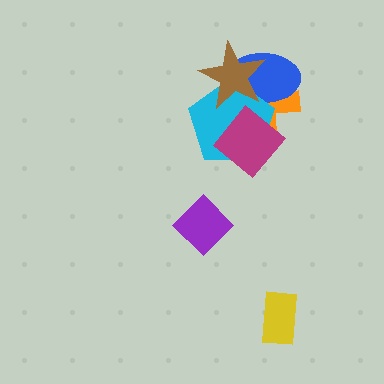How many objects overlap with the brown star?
3 objects overlap with the brown star.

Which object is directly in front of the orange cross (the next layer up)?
The blue ellipse is directly in front of the orange cross.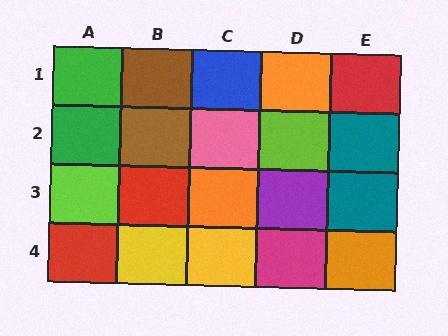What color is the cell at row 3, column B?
Red.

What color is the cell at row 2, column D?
Lime.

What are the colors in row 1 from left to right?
Green, brown, blue, orange, red.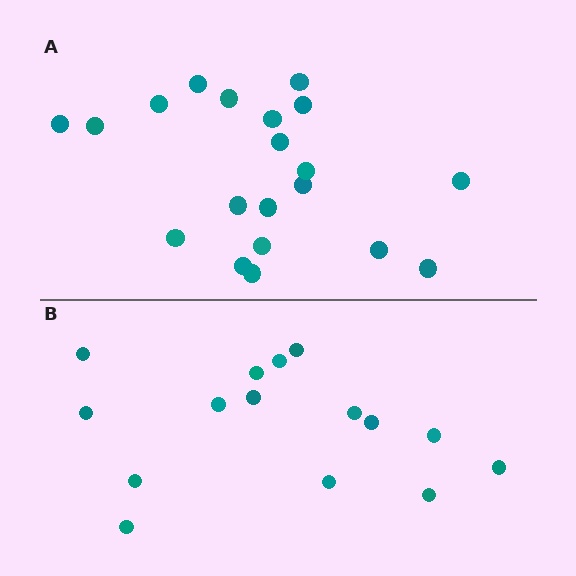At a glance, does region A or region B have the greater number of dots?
Region A (the top region) has more dots.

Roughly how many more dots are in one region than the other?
Region A has about 5 more dots than region B.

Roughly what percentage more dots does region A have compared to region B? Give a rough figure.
About 35% more.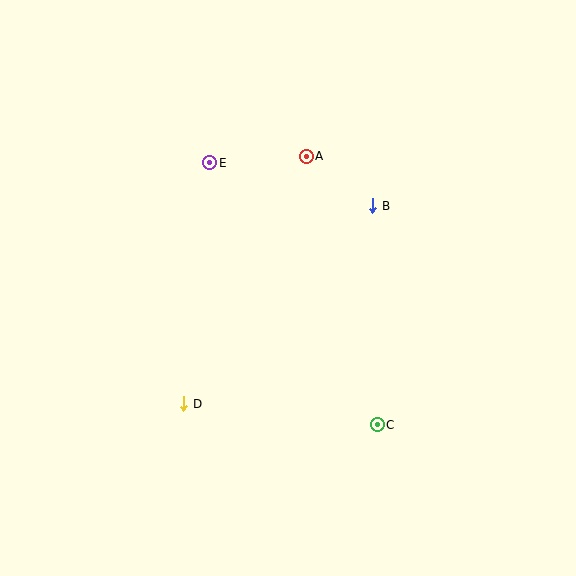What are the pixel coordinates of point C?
Point C is at (377, 425).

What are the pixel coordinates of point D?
Point D is at (184, 404).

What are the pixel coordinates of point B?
Point B is at (373, 206).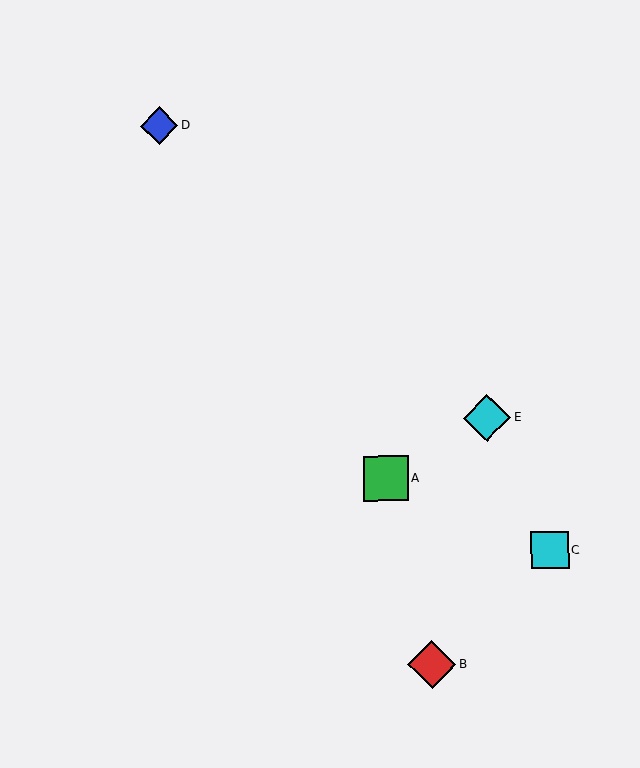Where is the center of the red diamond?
The center of the red diamond is at (432, 664).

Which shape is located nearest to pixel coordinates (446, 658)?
The red diamond (labeled B) at (432, 664) is nearest to that location.